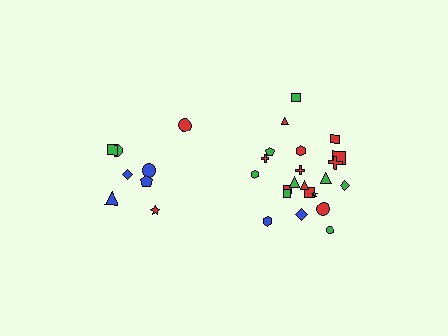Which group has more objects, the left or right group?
The right group.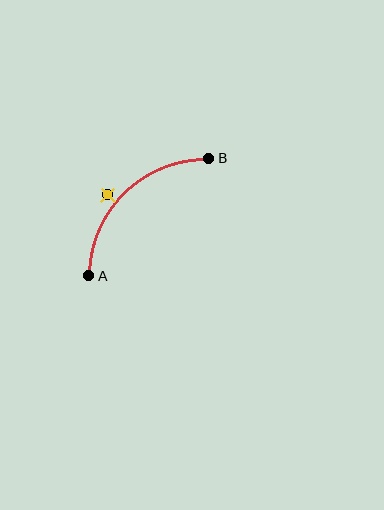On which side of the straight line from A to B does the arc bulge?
The arc bulges above and to the left of the straight line connecting A and B.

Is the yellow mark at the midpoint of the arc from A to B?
No — the yellow mark does not lie on the arc at all. It sits slightly outside the curve.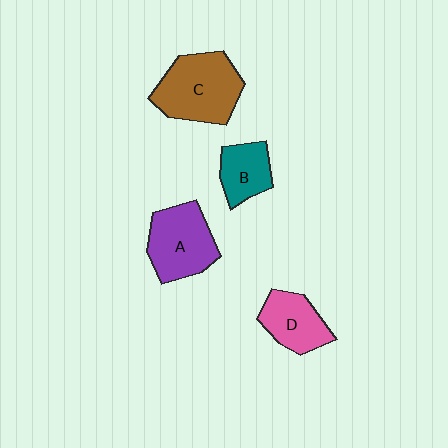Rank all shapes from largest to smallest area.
From largest to smallest: C (brown), A (purple), D (pink), B (teal).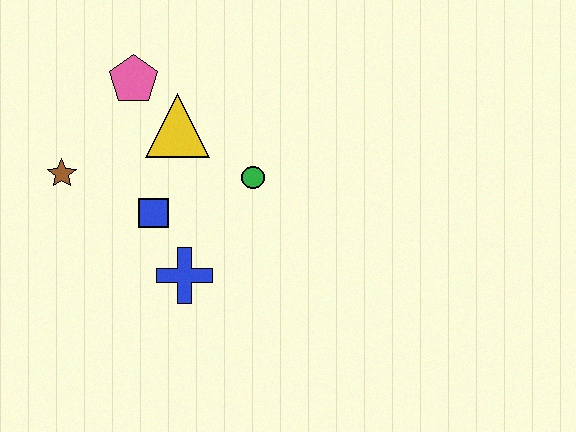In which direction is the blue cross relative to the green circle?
The blue cross is below the green circle.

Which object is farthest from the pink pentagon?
The blue cross is farthest from the pink pentagon.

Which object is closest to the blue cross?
The blue square is closest to the blue cross.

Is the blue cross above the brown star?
No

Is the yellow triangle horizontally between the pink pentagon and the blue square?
No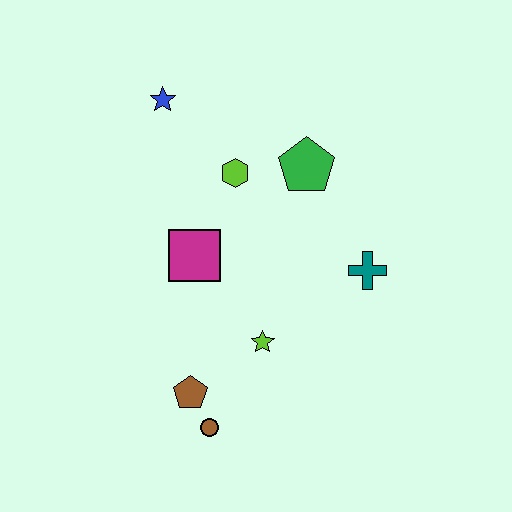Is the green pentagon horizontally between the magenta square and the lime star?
No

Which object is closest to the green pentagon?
The lime hexagon is closest to the green pentagon.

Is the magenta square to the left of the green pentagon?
Yes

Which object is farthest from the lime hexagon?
The brown circle is farthest from the lime hexagon.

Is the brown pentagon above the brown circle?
Yes